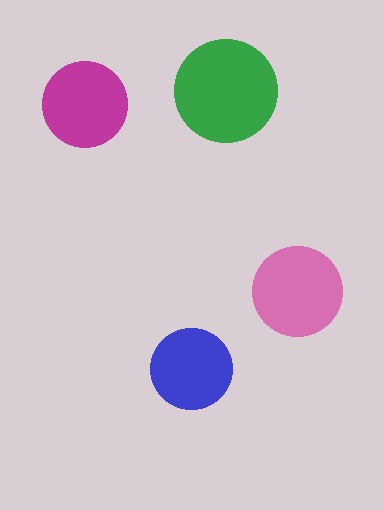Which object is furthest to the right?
The pink circle is rightmost.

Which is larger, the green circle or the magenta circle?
The green one.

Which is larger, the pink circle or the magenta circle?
The pink one.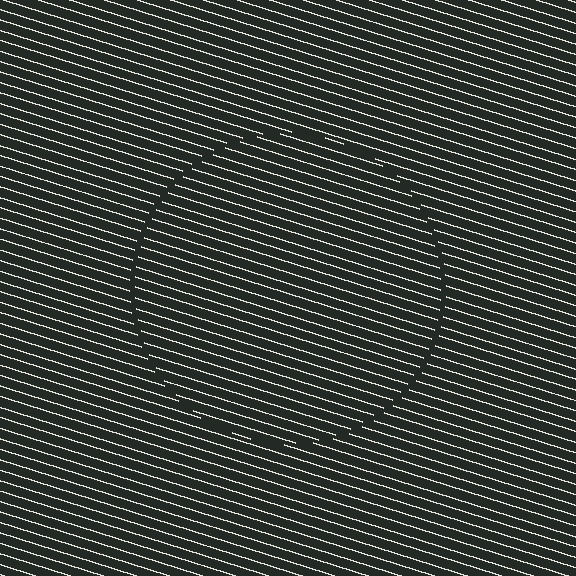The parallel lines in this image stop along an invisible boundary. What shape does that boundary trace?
An illusory circle. The interior of the shape contains the same grating, shifted by half a period — the contour is defined by the phase discontinuity where line-ends from the inner and outer gratings abut.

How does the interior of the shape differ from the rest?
The interior of the shape contains the same grating, shifted by half a period — the contour is defined by the phase discontinuity where line-ends from the inner and outer gratings abut.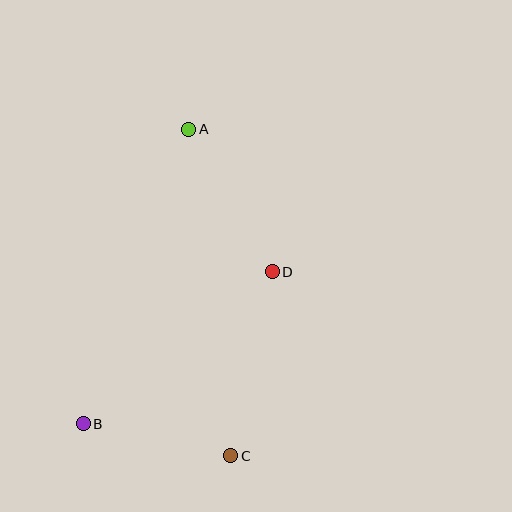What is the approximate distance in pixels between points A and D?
The distance between A and D is approximately 165 pixels.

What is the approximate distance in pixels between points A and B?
The distance between A and B is approximately 313 pixels.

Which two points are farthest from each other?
Points A and C are farthest from each other.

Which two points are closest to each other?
Points B and C are closest to each other.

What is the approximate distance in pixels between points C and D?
The distance between C and D is approximately 189 pixels.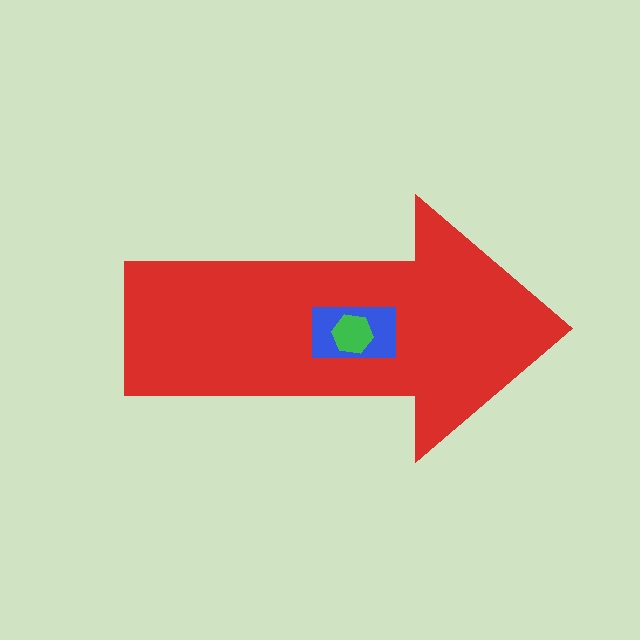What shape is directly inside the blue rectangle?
The green hexagon.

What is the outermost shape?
The red arrow.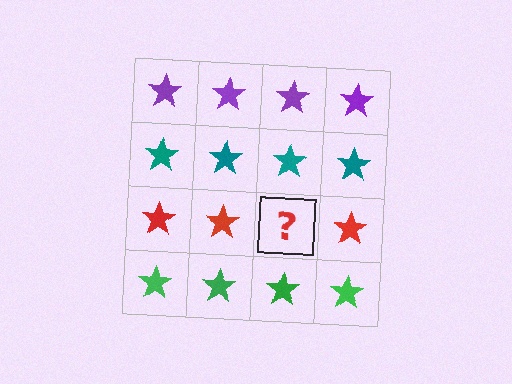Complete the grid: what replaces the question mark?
The question mark should be replaced with a red star.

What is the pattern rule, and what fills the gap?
The rule is that each row has a consistent color. The gap should be filled with a red star.